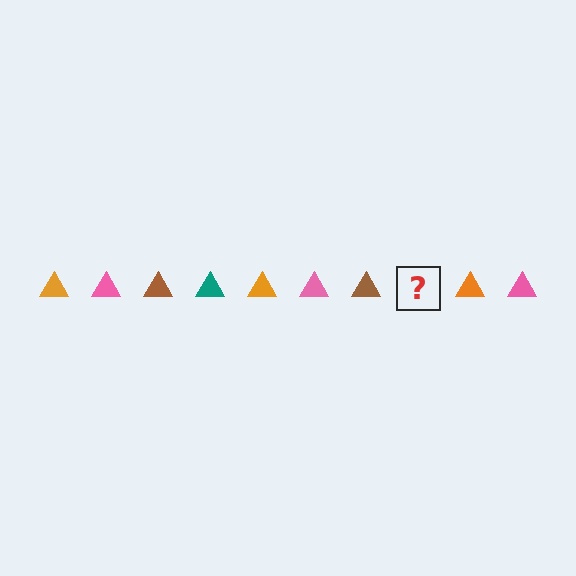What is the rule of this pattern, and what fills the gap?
The rule is that the pattern cycles through orange, pink, brown, teal triangles. The gap should be filled with a teal triangle.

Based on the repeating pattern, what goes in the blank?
The blank should be a teal triangle.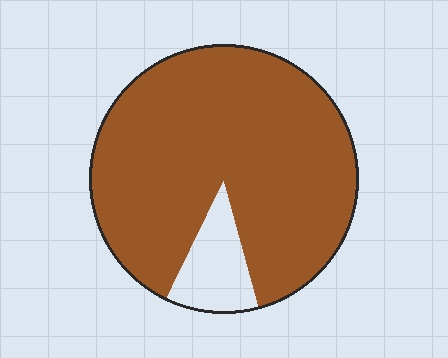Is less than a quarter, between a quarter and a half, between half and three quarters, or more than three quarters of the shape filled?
More than three quarters.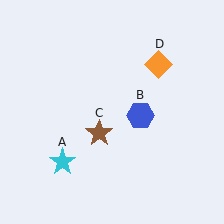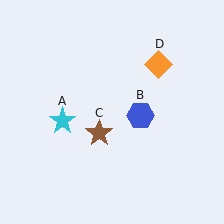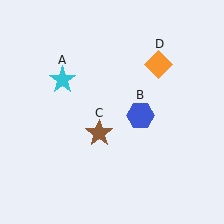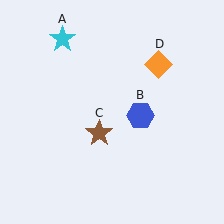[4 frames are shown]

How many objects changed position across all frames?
1 object changed position: cyan star (object A).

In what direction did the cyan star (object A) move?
The cyan star (object A) moved up.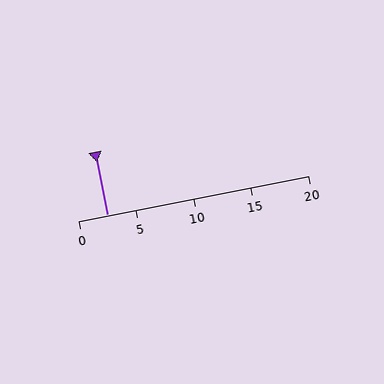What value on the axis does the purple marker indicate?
The marker indicates approximately 2.5.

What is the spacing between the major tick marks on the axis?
The major ticks are spaced 5 apart.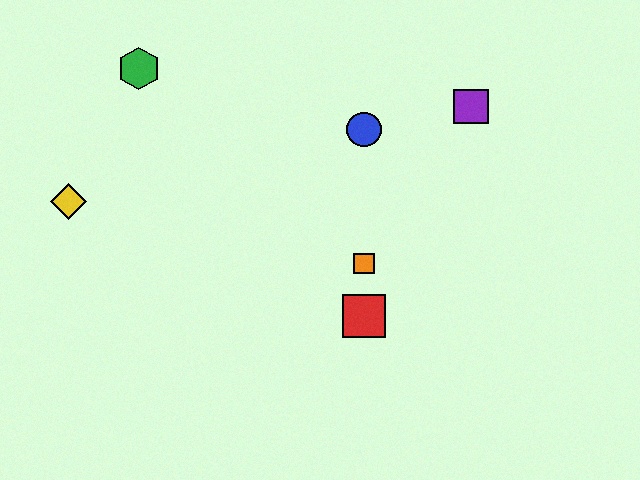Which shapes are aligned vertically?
The red square, the blue circle, the orange square are aligned vertically.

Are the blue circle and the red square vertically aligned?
Yes, both are at x≈364.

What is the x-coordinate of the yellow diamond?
The yellow diamond is at x≈69.